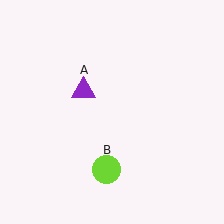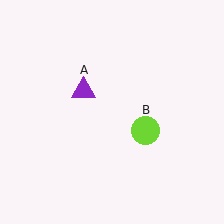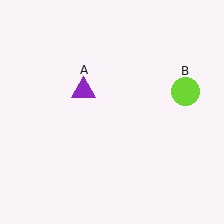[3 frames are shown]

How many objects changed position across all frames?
1 object changed position: lime circle (object B).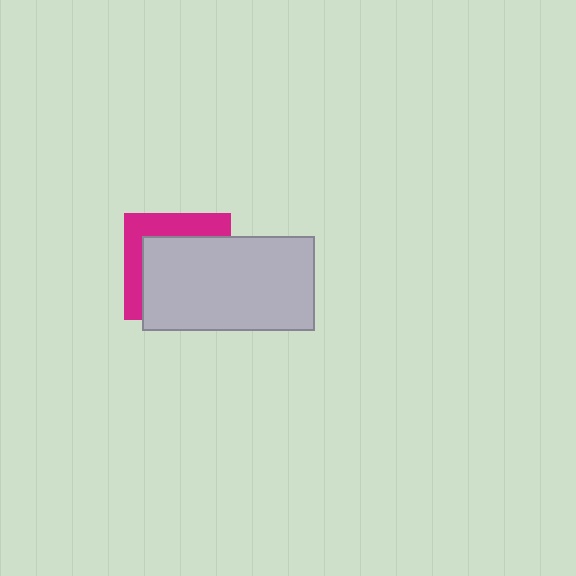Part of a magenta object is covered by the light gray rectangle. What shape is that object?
It is a square.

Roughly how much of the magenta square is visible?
A small part of it is visible (roughly 34%).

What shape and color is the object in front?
The object in front is a light gray rectangle.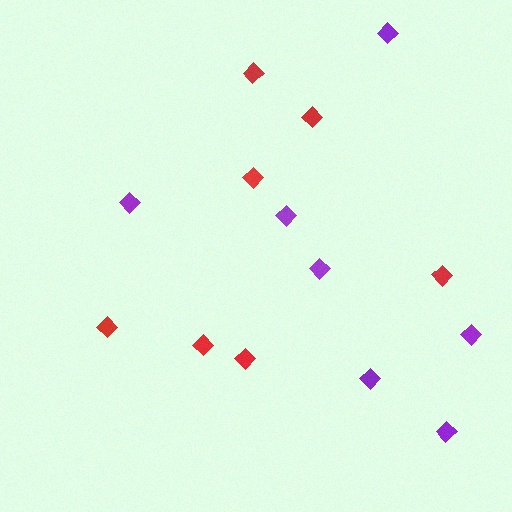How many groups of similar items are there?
There are 2 groups: one group of red diamonds (7) and one group of purple diamonds (7).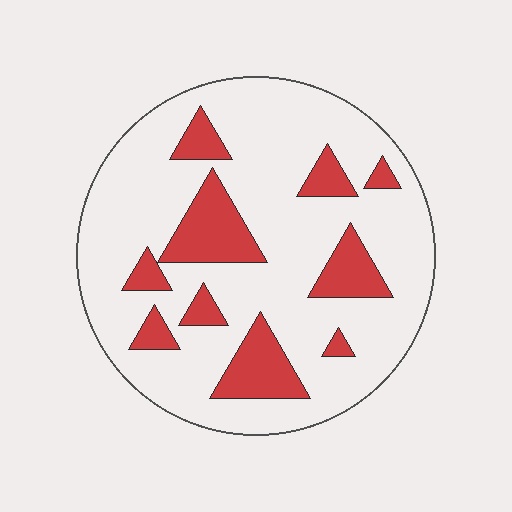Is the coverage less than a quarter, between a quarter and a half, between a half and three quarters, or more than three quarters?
Less than a quarter.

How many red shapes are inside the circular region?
10.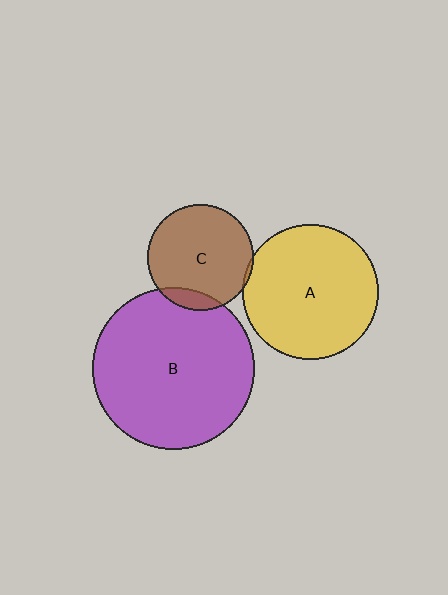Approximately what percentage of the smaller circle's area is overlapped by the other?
Approximately 10%.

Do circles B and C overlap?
Yes.